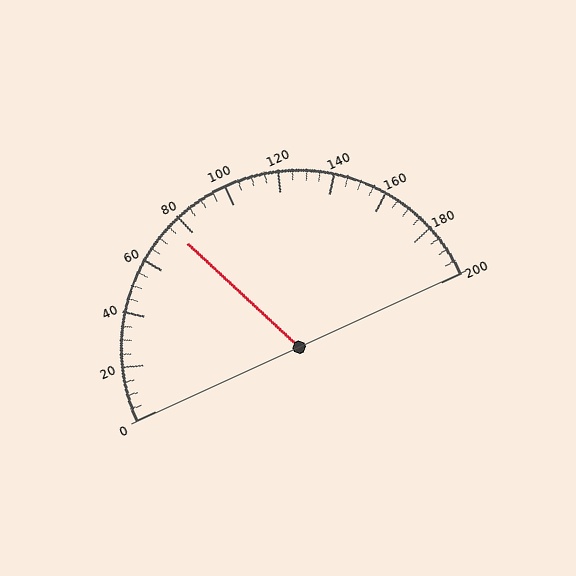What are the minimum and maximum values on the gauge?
The gauge ranges from 0 to 200.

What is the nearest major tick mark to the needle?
The nearest major tick mark is 80.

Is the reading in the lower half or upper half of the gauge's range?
The reading is in the lower half of the range (0 to 200).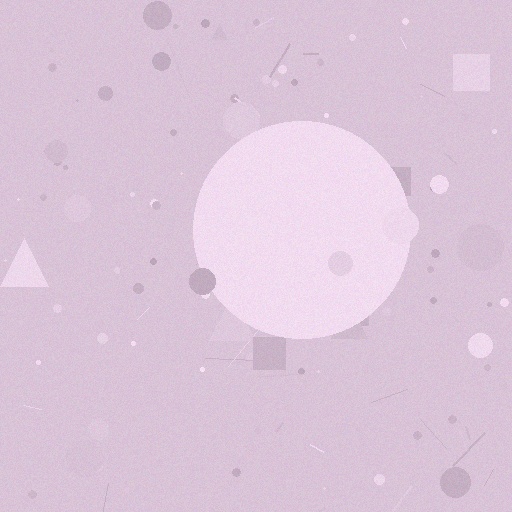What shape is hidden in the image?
A circle is hidden in the image.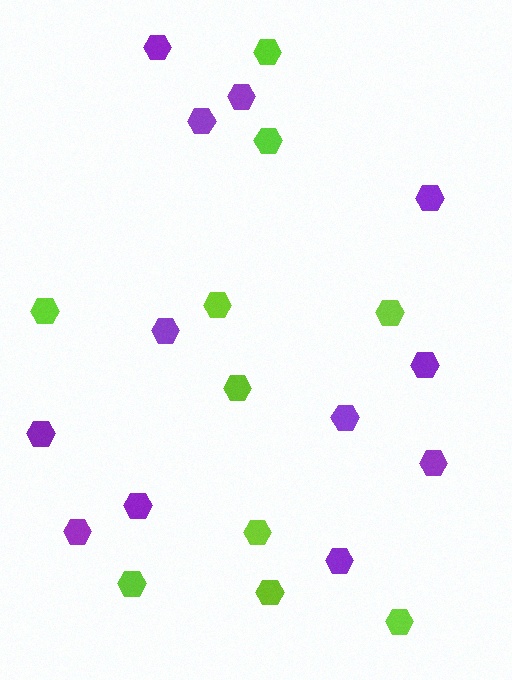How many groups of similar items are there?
There are 2 groups: one group of lime hexagons (10) and one group of purple hexagons (12).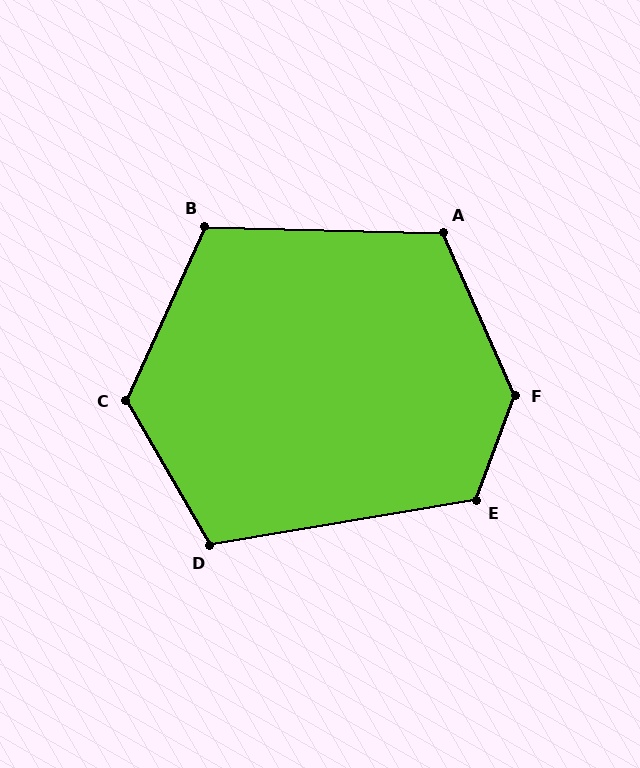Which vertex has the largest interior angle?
F, at approximately 136 degrees.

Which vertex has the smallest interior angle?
D, at approximately 111 degrees.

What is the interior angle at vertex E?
Approximately 120 degrees (obtuse).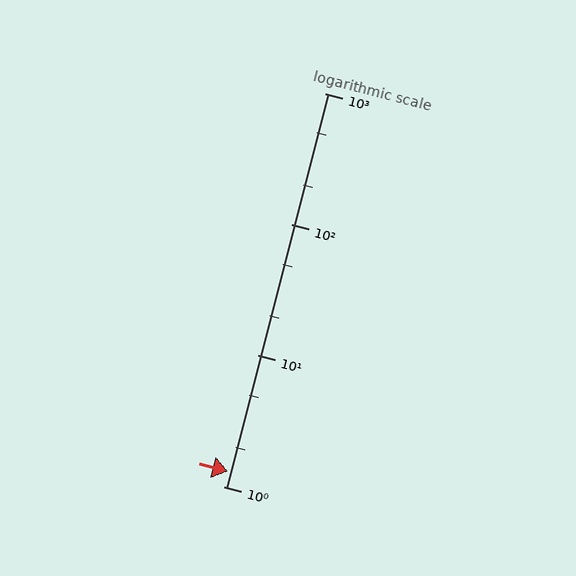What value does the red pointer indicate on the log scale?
The pointer indicates approximately 1.3.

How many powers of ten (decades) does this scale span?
The scale spans 3 decades, from 1 to 1000.